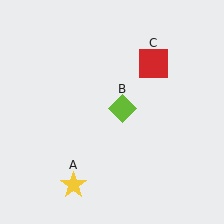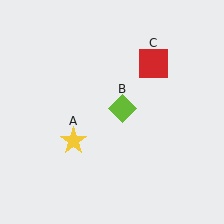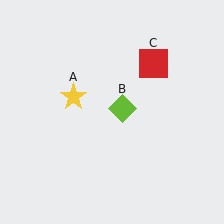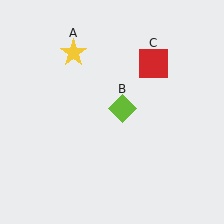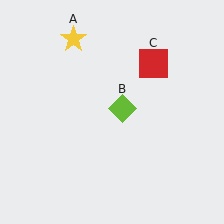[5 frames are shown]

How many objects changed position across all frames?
1 object changed position: yellow star (object A).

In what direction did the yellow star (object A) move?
The yellow star (object A) moved up.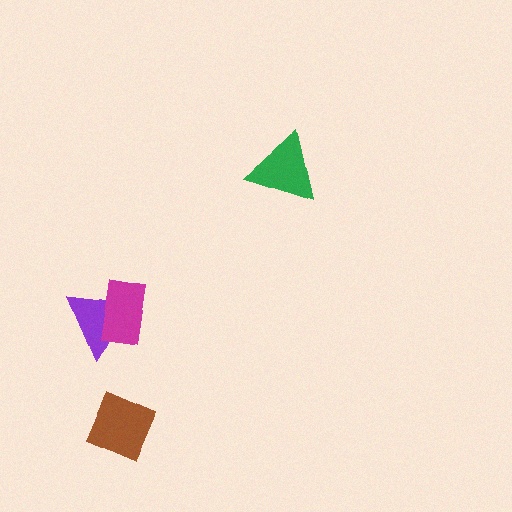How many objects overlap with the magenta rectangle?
1 object overlaps with the magenta rectangle.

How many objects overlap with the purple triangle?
1 object overlaps with the purple triangle.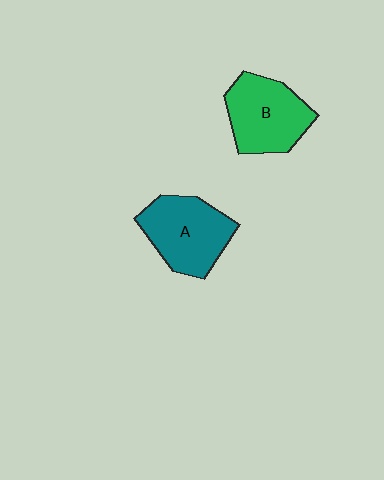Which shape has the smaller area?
Shape B (green).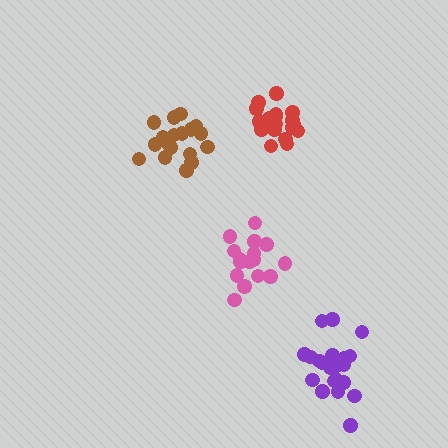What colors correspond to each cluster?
The clusters are colored: pink, red, brown, purple.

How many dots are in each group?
Group 1: 16 dots, Group 2: 18 dots, Group 3: 18 dots, Group 4: 21 dots (73 total).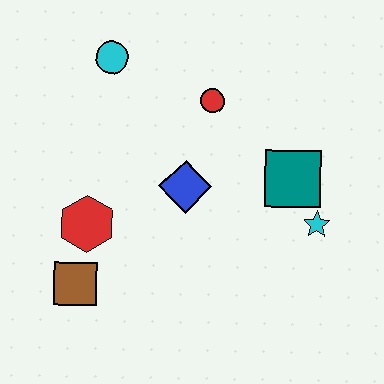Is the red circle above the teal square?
Yes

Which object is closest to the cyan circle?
The red circle is closest to the cyan circle.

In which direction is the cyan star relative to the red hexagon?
The cyan star is to the right of the red hexagon.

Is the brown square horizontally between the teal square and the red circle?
No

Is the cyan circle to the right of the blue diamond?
No